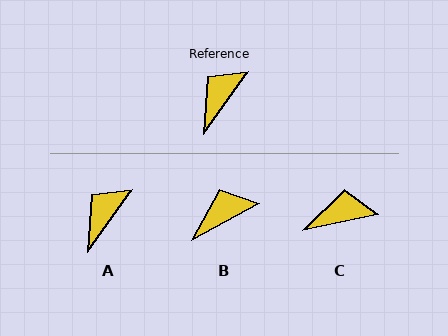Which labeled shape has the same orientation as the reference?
A.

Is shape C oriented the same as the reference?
No, it is off by about 42 degrees.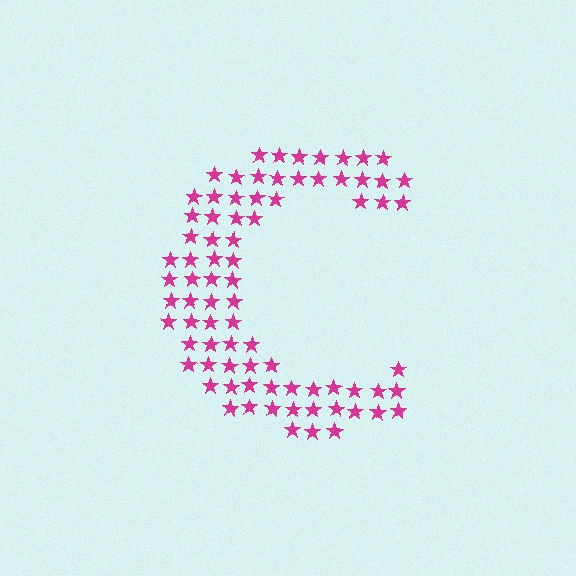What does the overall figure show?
The overall figure shows the letter C.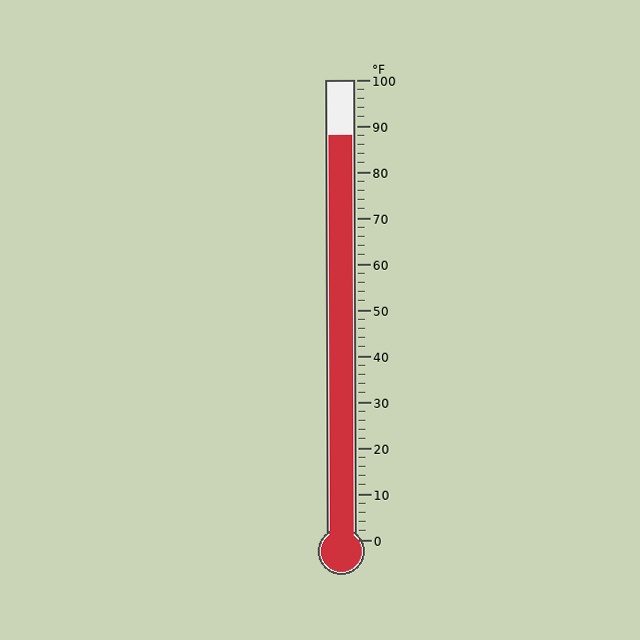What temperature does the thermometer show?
The thermometer shows approximately 88°F.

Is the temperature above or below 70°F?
The temperature is above 70°F.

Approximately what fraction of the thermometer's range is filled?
The thermometer is filled to approximately 90% of its range.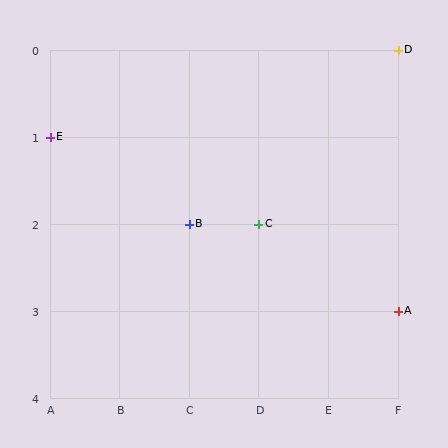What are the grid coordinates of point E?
Point E is at grid coordinates (A, 1).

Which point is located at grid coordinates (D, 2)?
Point C is at (D, 2).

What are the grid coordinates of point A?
Point A is at grid coordinates (F, 3).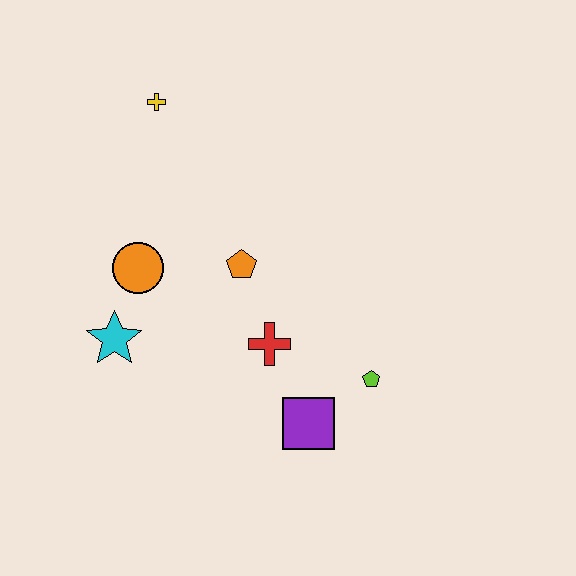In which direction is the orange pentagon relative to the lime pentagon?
The orange pentagon is to the left of the lime pentagon.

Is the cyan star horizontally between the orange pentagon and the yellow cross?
No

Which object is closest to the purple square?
The lime pentagon is closest to the purple square.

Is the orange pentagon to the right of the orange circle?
Yes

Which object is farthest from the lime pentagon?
The yellow cross is farthest from the lime pentagon.